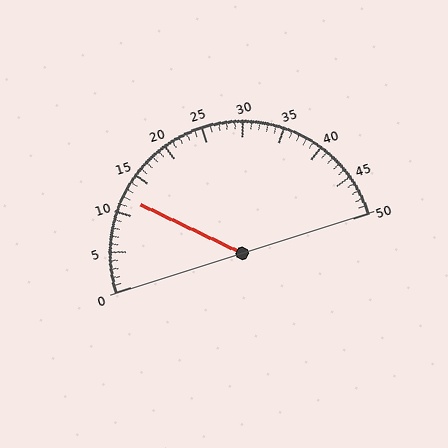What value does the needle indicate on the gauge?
The needle indicates approximately 12.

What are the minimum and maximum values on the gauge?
The gauge ranges from 0 to 50.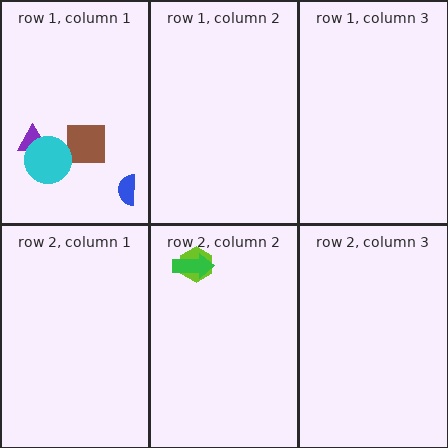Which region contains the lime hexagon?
The row 2, column 2 region.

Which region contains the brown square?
The row 1, column 1 region.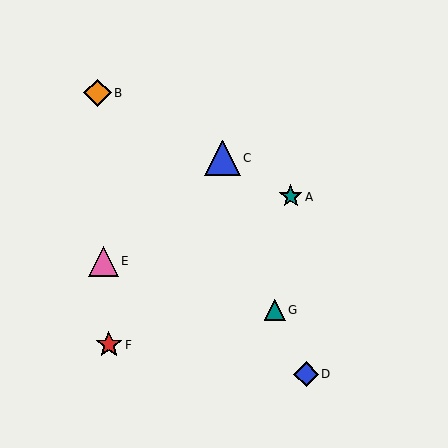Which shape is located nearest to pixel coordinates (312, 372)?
The blue diamond (labeled D) at (306, 374) is nearest to that location.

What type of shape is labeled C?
Shape C is a blue triangle.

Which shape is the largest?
The blue triangle (labeled C) is the largest.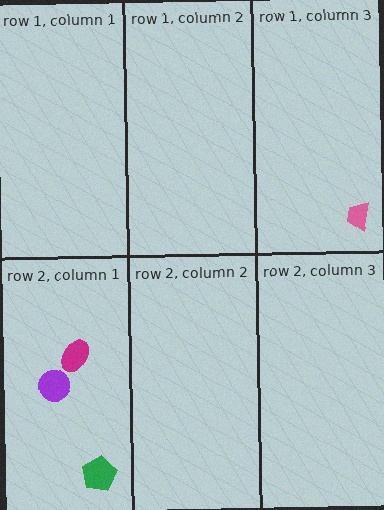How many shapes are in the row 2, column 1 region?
3.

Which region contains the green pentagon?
The row 2, column 1 region.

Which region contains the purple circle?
The row 2, column 1 region.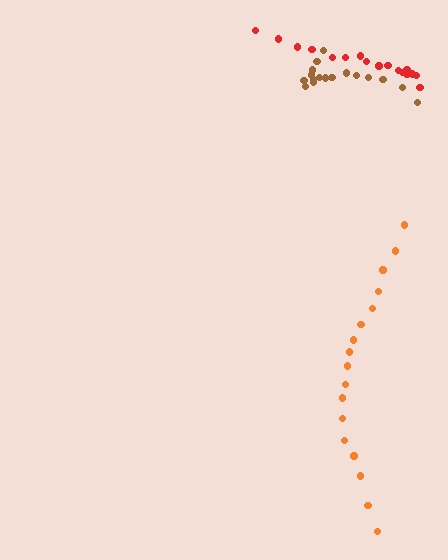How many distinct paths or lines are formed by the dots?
There are 3 distinct paths.